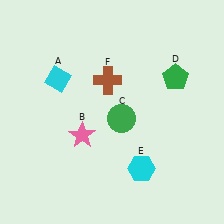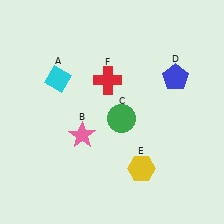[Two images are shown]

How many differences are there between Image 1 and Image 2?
There are 3 differences between the two images.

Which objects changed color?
D changed from green to blue. E changed from cyan to yellow. F changed from brown to red.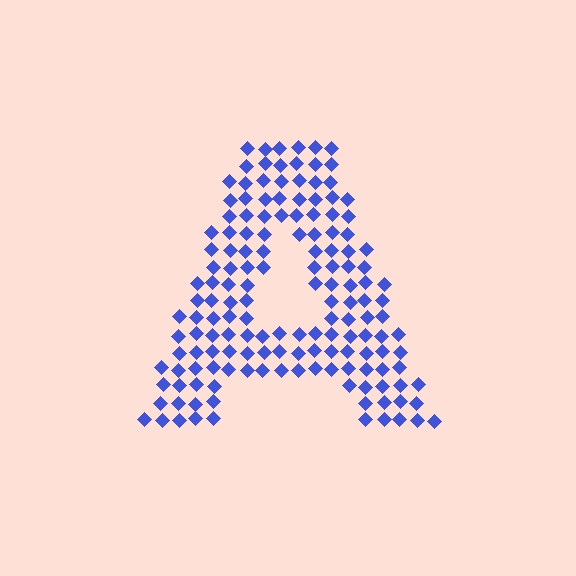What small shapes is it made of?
It is made of small diamonds.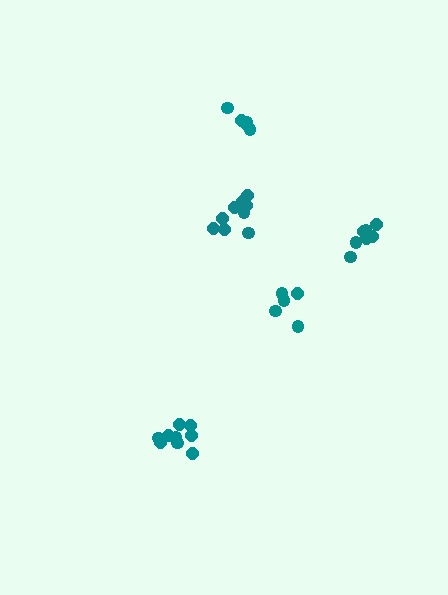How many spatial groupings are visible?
There are 5 spatial groupings.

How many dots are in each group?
Group 1: 5 dots, Group 2: 5 dots, Group 3: 7 dots, Group 4: 9 dots, Group 5: 9 dots (35 total).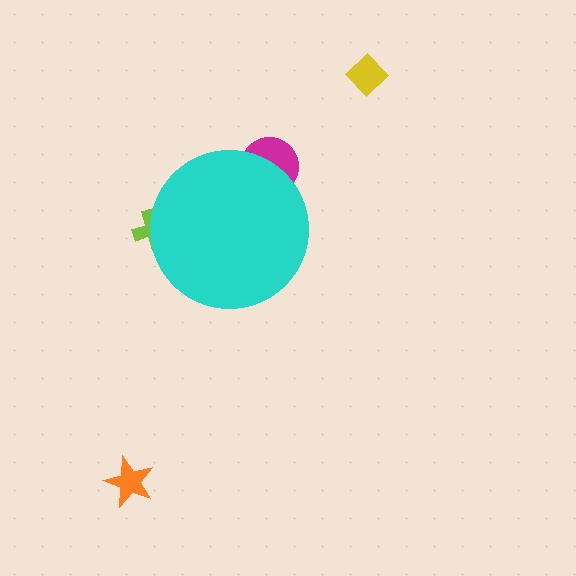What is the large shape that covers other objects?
A cyan circle.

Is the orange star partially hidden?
No, the orange star is fully visible.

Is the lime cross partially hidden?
Yes, the lime cross is partially hidden behind the cyan circle.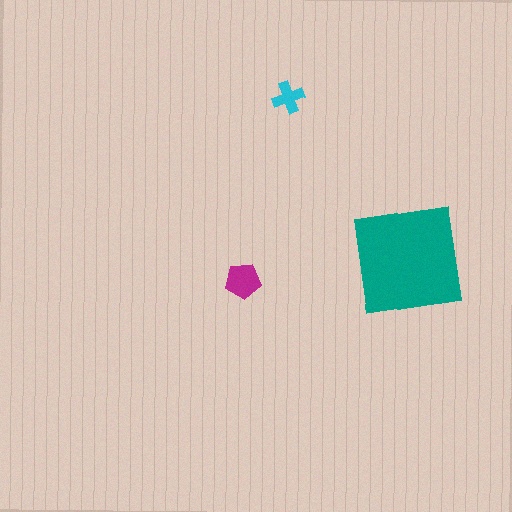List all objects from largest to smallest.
The teal square, the magenta pentagon, the cyan cross.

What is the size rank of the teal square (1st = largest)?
1st.